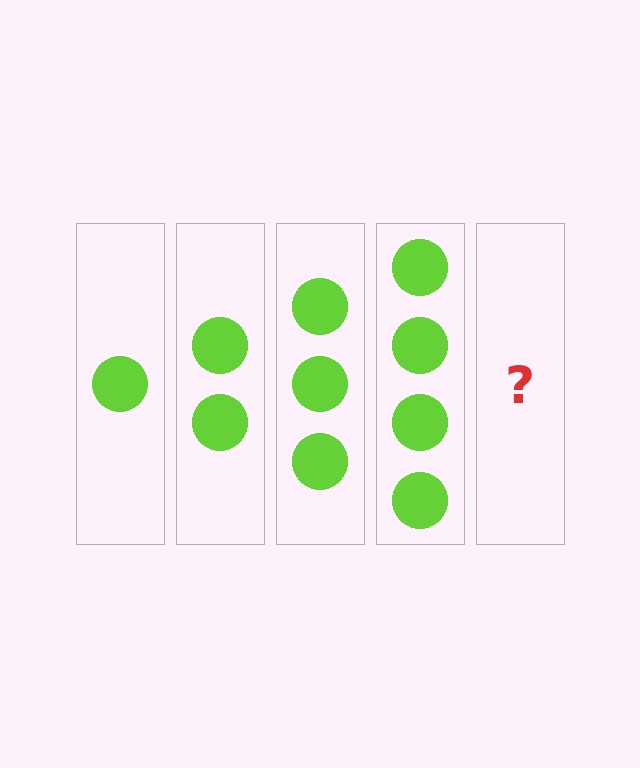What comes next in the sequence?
The next element should be 5 circles.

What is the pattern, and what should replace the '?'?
The pattern is that each step adds one more circle. The '?' should be 5 circles.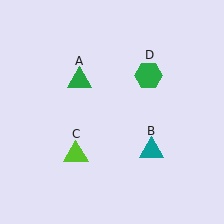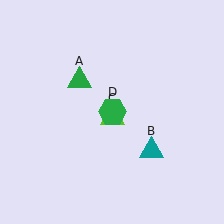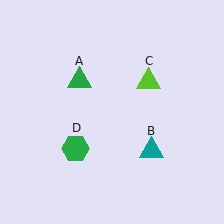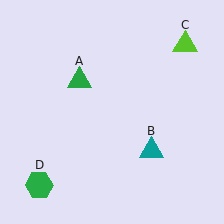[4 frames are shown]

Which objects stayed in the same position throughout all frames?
Green triangle (object A) and teal triangle (object B) remained stationary.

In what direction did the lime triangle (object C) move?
The lime triangle (object C) moved up and to the right.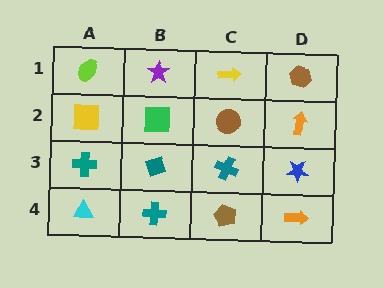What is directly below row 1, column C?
A brown circle.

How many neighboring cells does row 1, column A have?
2.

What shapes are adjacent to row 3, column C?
A brown circle (row 2, column C), a brown pentagon (row 4, column C), a teal diamond (row 3, column B), a blue star (row 3, column D).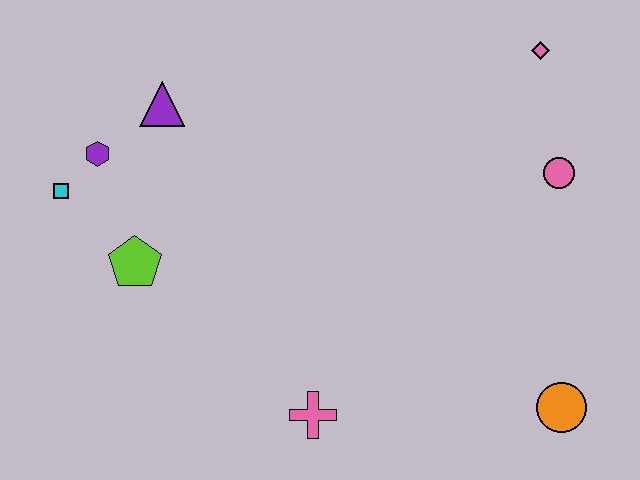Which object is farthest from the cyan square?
The orange circle is farthest from the cyan square.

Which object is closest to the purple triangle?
The purple hexagon is closest to the purple triangle.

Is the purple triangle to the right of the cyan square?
Yes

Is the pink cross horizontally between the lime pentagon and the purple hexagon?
No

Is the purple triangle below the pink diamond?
Yes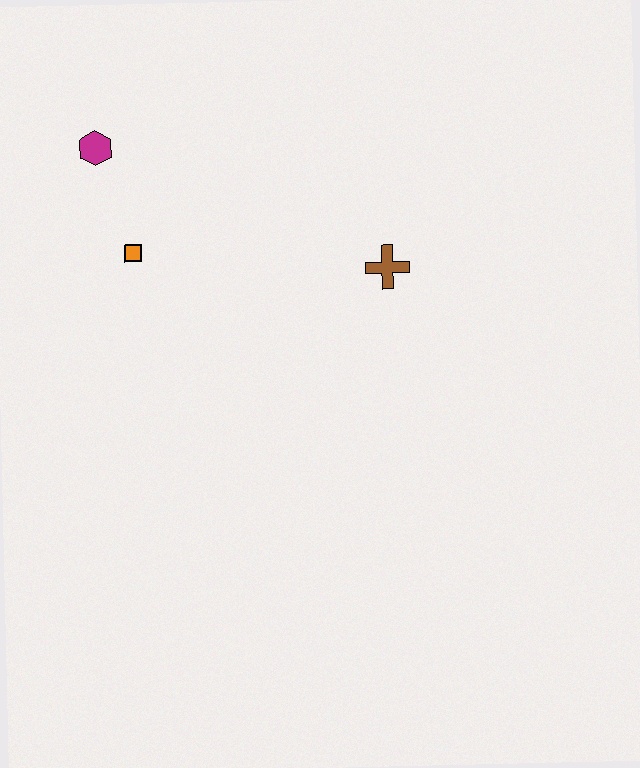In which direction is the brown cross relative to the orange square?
The brown cross is to the right of the orange square.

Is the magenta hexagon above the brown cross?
Yes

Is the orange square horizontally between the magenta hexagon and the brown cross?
Yes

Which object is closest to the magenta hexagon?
The orange square is closest to the magenta hexagon.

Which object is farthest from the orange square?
The brown cross is farthest from the orange square.